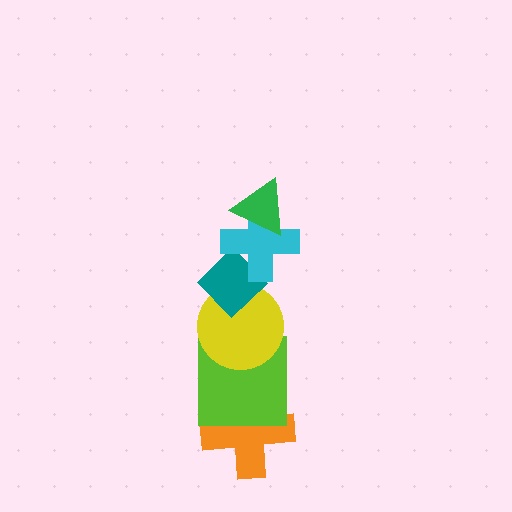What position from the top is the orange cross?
The orange cross is 6th from the top.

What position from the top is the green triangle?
The green triangle is 1st from the top.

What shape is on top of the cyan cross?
The green triangle is on top of the cyan cross.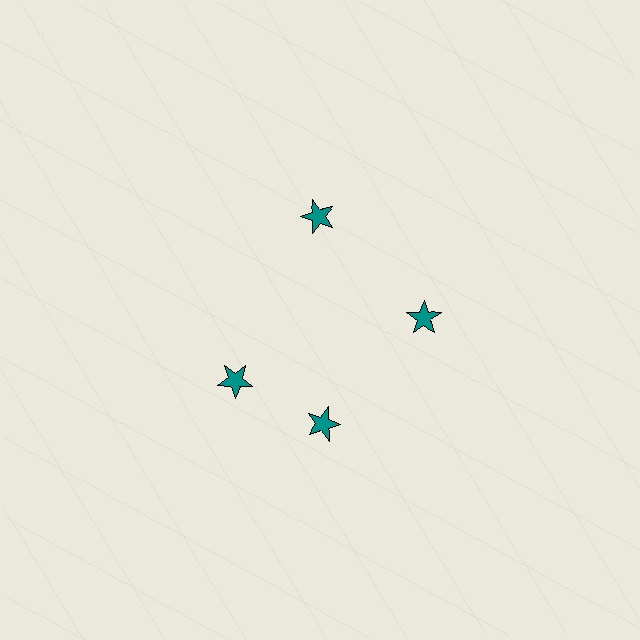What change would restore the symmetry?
The symmetry would be restored by rotating it back into even spacing with its neighbors so that all 4 stars sit at equal angles and equal distance from the center.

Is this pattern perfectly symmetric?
No. The 4 teal stars are arranged in a ring, but one element near the 9 o'clock position is rotated out of alignment along the ring, breaking the 4-fold rotational symmetry.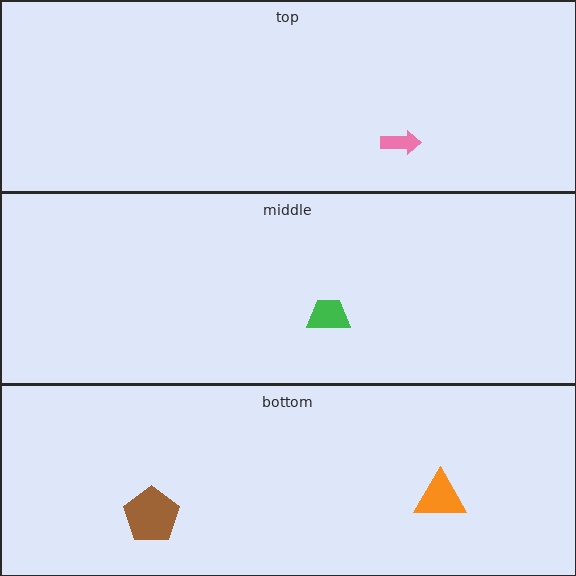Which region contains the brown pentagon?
The bottom region.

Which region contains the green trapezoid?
The middle region.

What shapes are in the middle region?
The green trapezoid.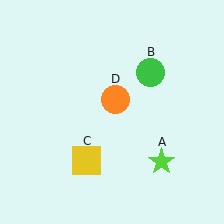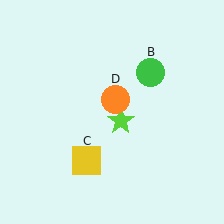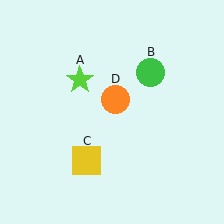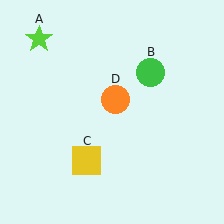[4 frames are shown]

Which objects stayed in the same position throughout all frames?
Green circle (object B) and yellow square (object C) and orange circle (object D) remained stationary.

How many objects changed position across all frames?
1 object changed position: lime star (object A).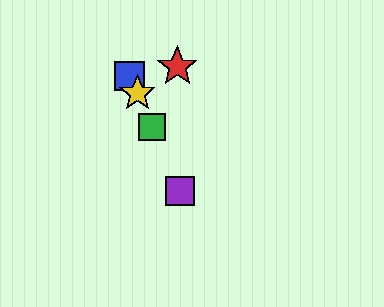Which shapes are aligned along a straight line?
The blue square, the green square, the yellow star, the purple square are aligned along a straight line.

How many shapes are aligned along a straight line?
4 shapes (the blue square, the green square, the yellow star, the purple square) are aligned along a straight line.